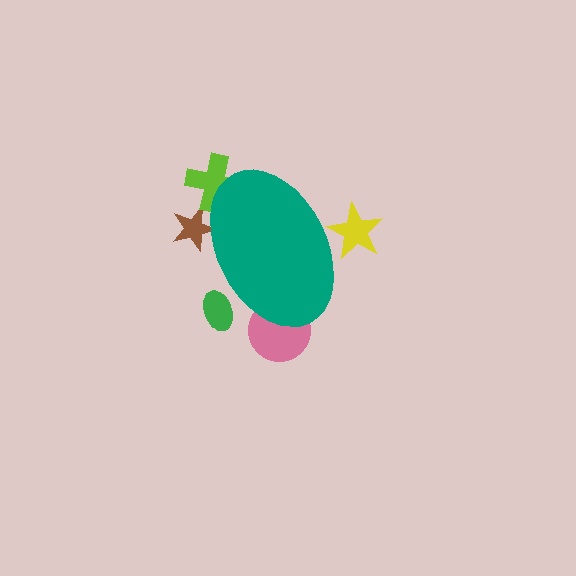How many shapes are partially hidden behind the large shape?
5 shapes are partially hidden.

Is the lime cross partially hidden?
Yes, the lime cross is partially hidden behind the teal ellipse.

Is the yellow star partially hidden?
Yes, the yellow star is partially hidden behind the teal ellipse.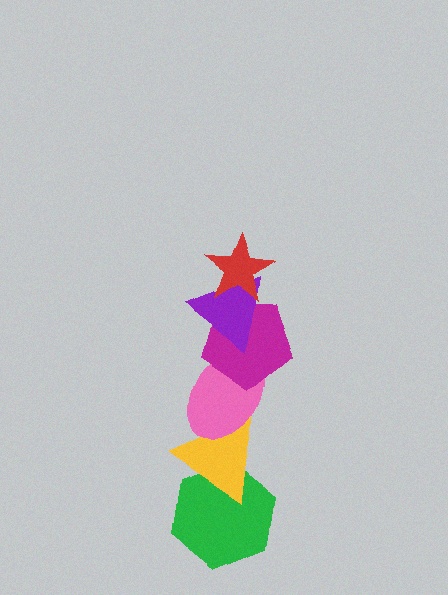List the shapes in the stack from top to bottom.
From top to bottom: the red star, the purple triangle, the magenta pentagon, the pink ellipse, the yellow triangle, the green hexagon.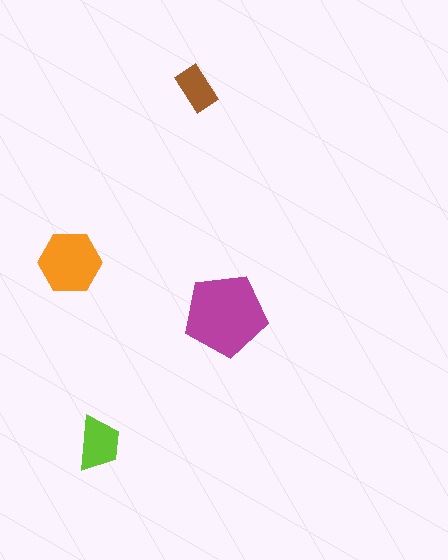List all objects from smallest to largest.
The brown rectangle, the lime trapezoid, the orange hexagon, the magenta pentagon.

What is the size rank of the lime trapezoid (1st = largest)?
3rd.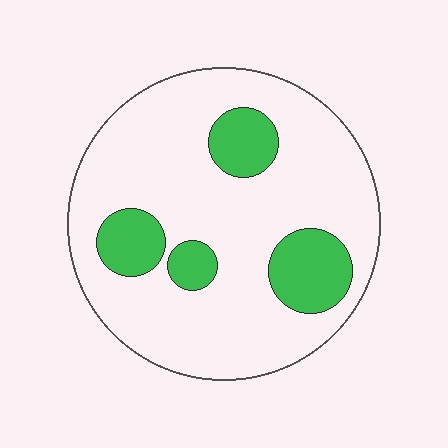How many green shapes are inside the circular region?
4.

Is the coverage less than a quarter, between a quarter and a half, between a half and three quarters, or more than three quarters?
Less than a quarter.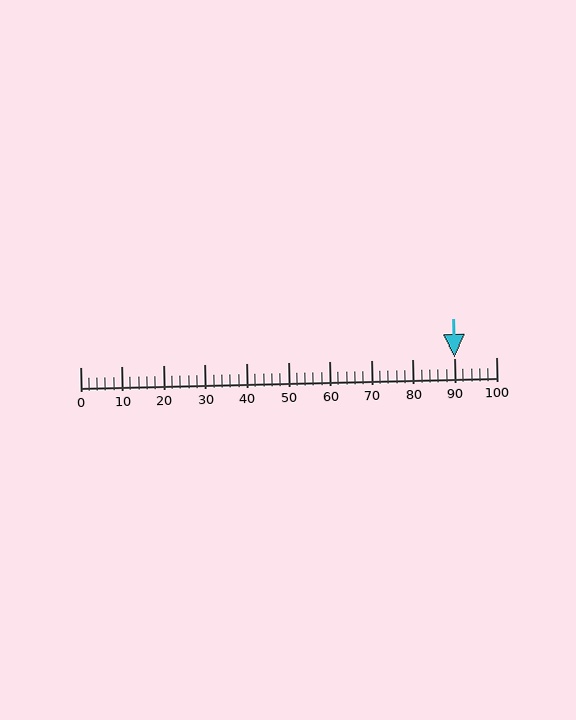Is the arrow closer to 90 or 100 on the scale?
The arrow is closer to 90.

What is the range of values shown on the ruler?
The ruler shows values from 0 to 100.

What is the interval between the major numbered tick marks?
The major tick marks are spaced 10 units apart.